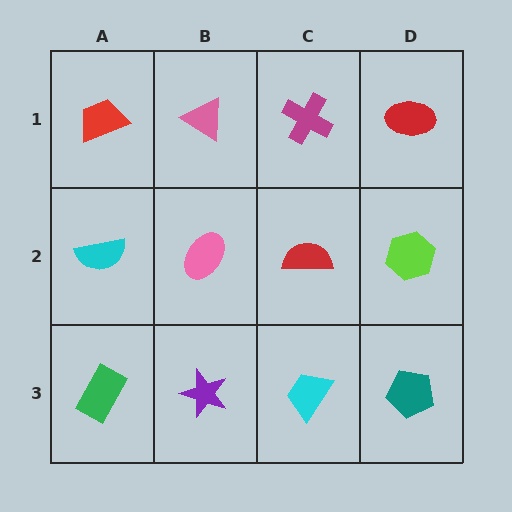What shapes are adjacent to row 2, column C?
A magenta cross (row 1, column C), a cyan trapezoid (row 3, column C), a pink ellipse (row 2, column B), a lime hexagon (row 2, column D).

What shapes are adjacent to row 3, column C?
A red semicircle (row 2, column C), a purple star (row 3, column B), a teal pentagon (row 3, column D).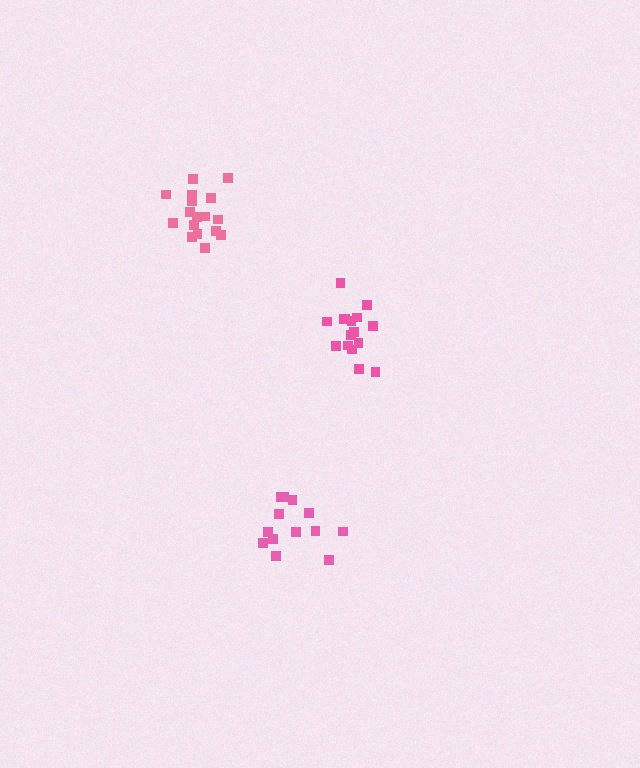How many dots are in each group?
Group 1: 16 dots, Group 2: 17 dots, Group 3: 13 dots (46 total).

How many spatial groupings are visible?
There are 3 spatial groupings.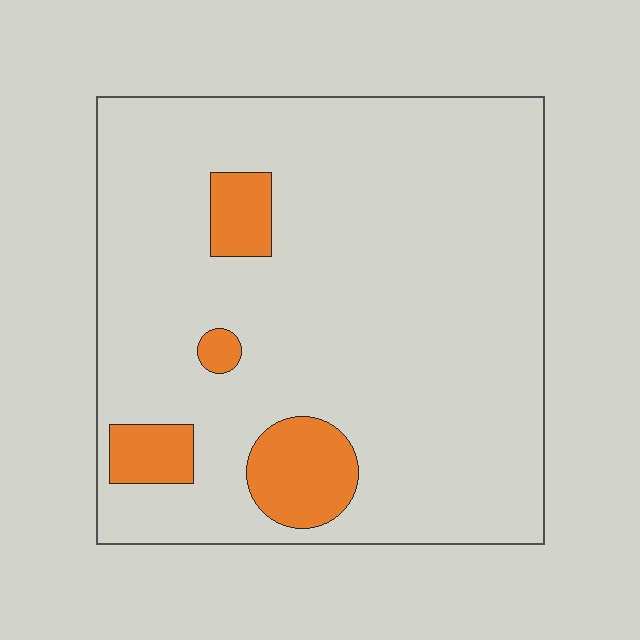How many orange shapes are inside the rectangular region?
4.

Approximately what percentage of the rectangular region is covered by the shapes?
Approximately 10%.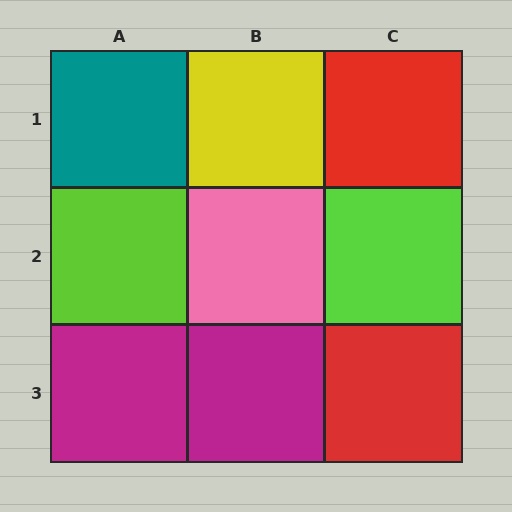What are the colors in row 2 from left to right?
Lime, pink, lime.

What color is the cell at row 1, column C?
Red.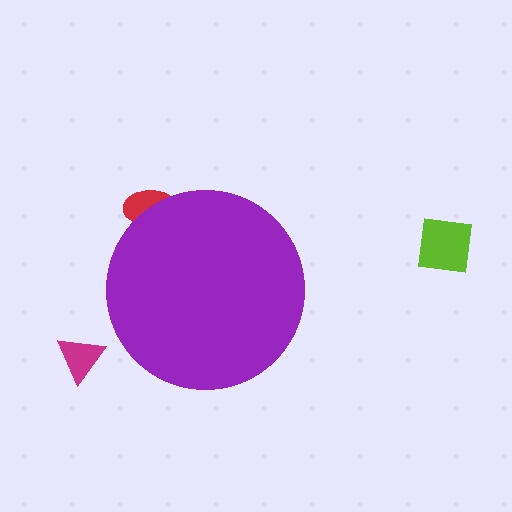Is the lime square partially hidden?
No, the lime square is fully visible.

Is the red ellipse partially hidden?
Yes, the red ellipse is partially hidden behind the purple circle.